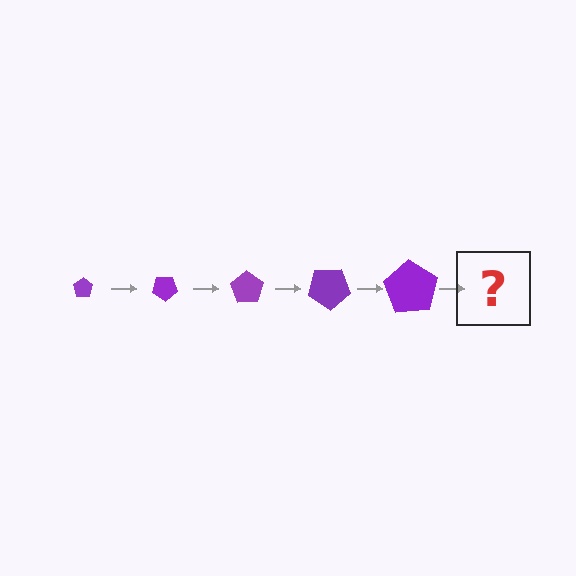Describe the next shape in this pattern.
It should be a pentagon, larger than the previous one and rotated 175 degrees from the start.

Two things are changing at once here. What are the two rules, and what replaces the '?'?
The two rules are that the pentagon grows larger each step and it rotates 35 degrees each step. The '?' should be a pentagon, larger than the previous one and rotated 175 degrees from the start.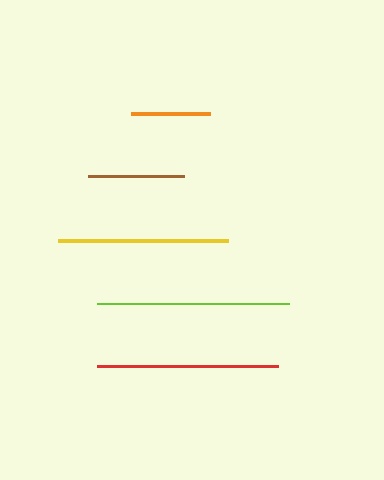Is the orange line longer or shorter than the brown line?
The brown line is longer than the orange line.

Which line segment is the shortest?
The orange line is the shortest at approximately 79 pixels.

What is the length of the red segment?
The red segment is approximately 180 pixels long.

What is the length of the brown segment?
The brown segment is approximately 96 pixels long.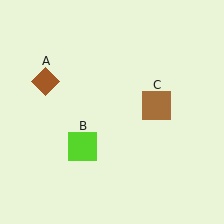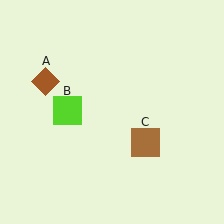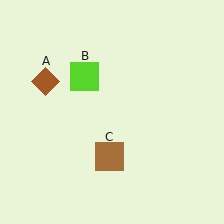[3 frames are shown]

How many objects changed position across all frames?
2 objects changed position: lime square (object B), brown square (object C).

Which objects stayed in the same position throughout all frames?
Brown diamond (object A) remained stationary.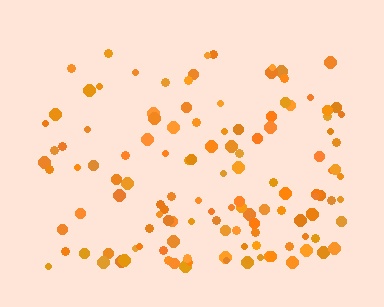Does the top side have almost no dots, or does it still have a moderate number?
Still a moderate number, just noticeably fewer than the bottom.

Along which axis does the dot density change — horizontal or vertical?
Vertical.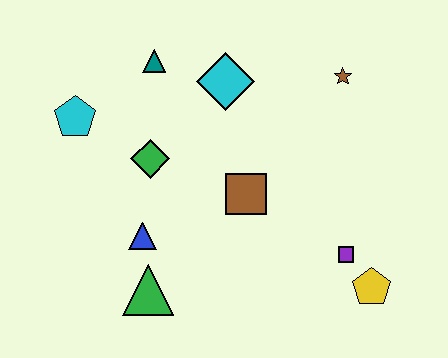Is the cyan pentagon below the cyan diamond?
Yes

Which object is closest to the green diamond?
The blue triangle is closest to the green diamond.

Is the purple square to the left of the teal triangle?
No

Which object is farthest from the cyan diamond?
The yellow pentagon is farthest from the cyan diamond.